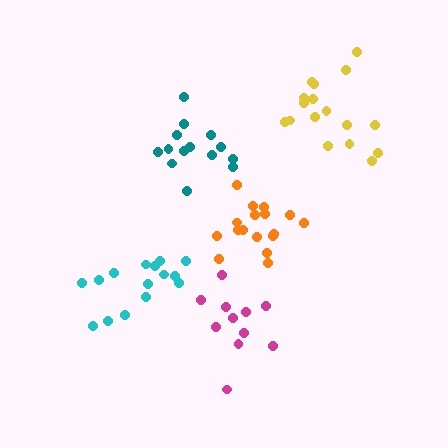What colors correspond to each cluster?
The clusters are colored: yellow, cyan, magenta, orange, teal.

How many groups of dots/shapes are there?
There are 5 groups.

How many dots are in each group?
Group 1: 17 dots, Group 2: 15 dots, Group 3: 11 dots, Group 4: 17 dots, Group 5: 14 dots (74 total).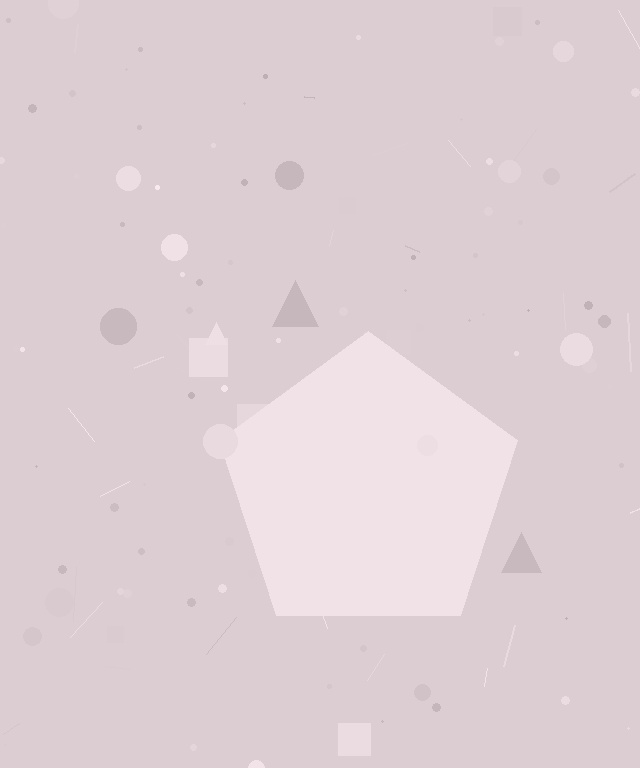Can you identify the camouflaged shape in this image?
The camouflaged shape is a pentagon.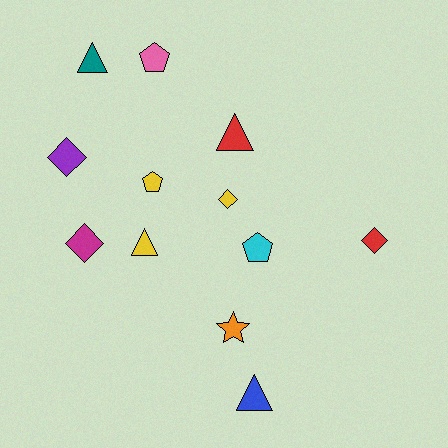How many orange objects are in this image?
There is 1 orange object.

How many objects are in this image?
There are 12 objects.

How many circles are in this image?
There are no circles.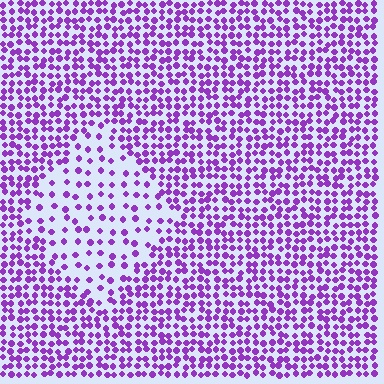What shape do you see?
I see a diamond.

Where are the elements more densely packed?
The elements are more densely packed outside the diamond boundary.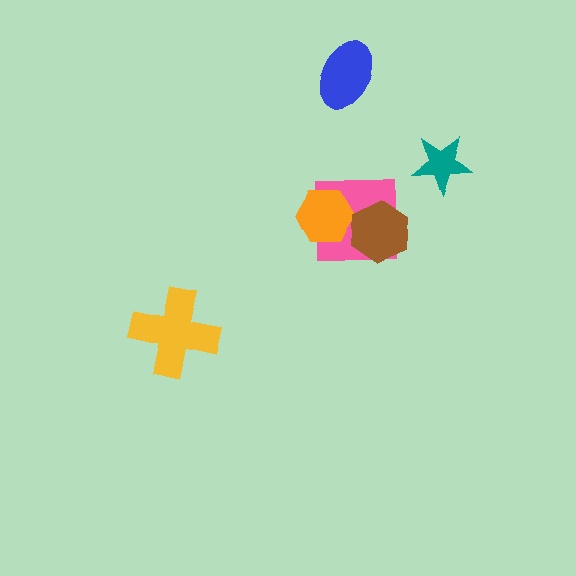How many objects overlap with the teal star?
0 objects overlap with the teal star.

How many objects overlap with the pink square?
2 objects overlap with the pink square.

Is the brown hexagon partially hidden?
No, no other shape covers it.